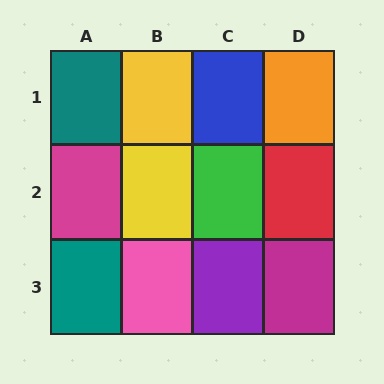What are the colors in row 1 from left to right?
Teal, yellow, blue, orange.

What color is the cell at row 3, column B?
Pink.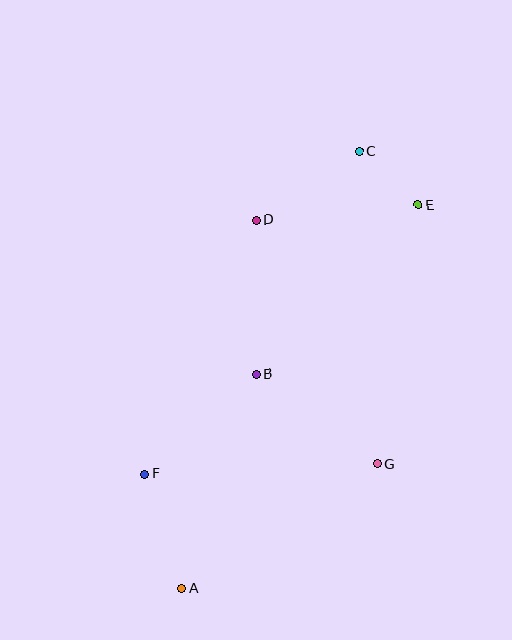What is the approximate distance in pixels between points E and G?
The distance between E and G is approximately 262 pixels.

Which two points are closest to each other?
Points C and E are closest to each other.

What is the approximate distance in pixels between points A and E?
The distance between A and E is approximately 450 pixels.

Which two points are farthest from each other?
Points A and C are farthest from each other.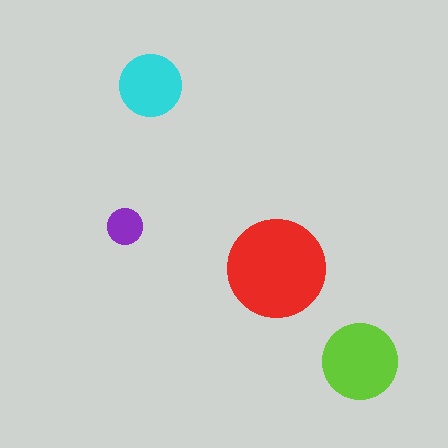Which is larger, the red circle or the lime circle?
The red one.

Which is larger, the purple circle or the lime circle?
The lime one.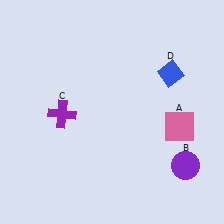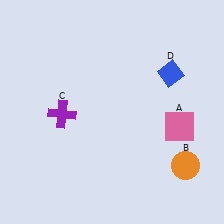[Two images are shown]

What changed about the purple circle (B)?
In Image 1, B is purple. In Image 2, it changed to orange.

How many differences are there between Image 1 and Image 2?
There is 1 difference between the two images.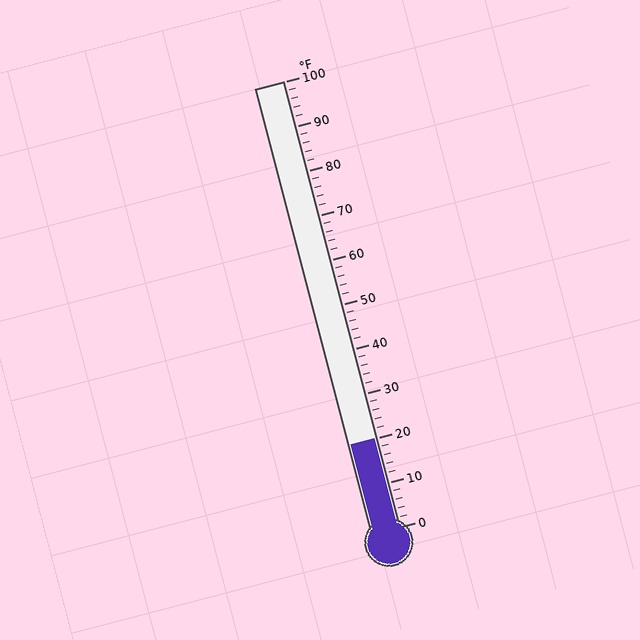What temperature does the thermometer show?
The thermometer shows approximately 20°F.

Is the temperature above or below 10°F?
The temperature is above 10°F.